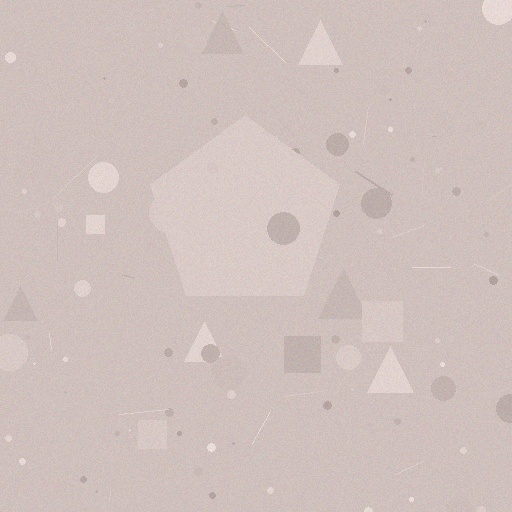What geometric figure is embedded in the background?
A pentagon is embedded in the background.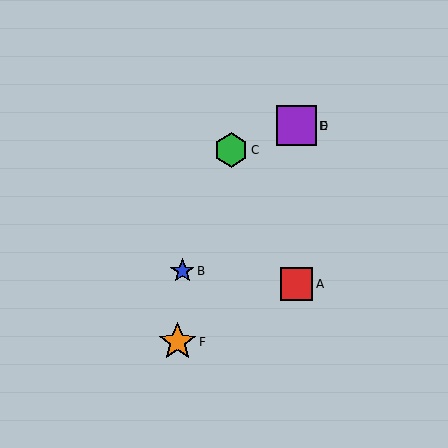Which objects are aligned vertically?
Objects A, D, E are aligned vertically.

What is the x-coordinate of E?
Object E is at x≈297.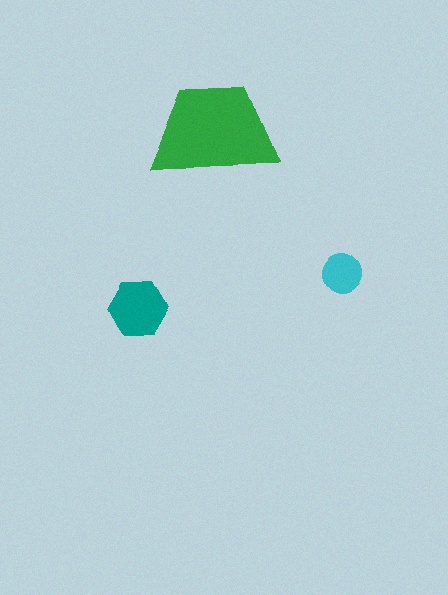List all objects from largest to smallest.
The green trapezoid, the teal hexagon, the cyan circle.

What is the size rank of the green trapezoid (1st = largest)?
1st.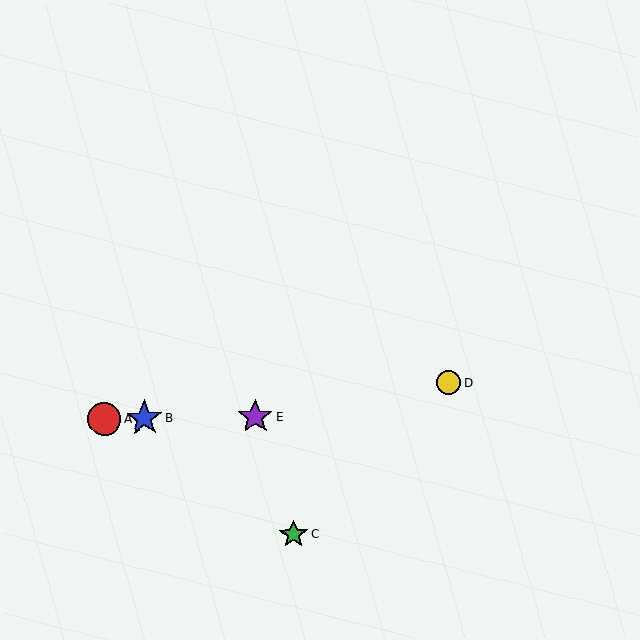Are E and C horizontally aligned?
No, E is at y≈417 and C is at y≈535.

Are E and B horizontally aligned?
Yes, both are at y≈417.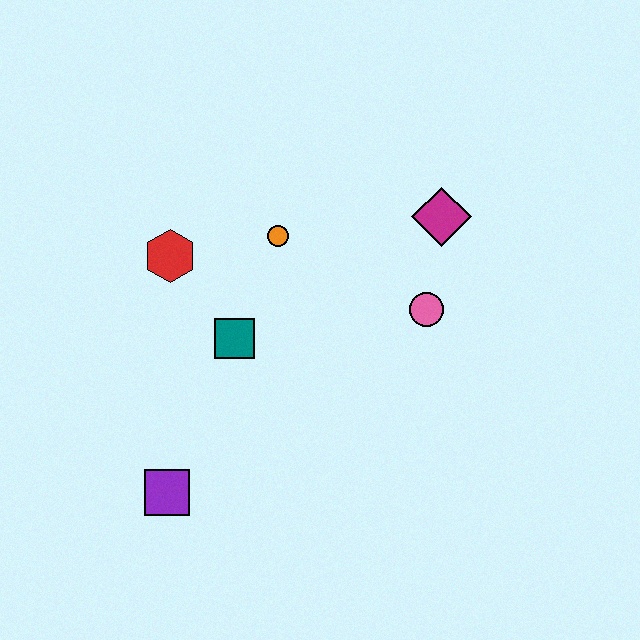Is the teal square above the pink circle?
No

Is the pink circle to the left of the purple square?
No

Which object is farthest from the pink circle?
The purple square is farthest from the pink circle.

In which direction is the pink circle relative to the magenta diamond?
The pink circle is below the magenta diamond.